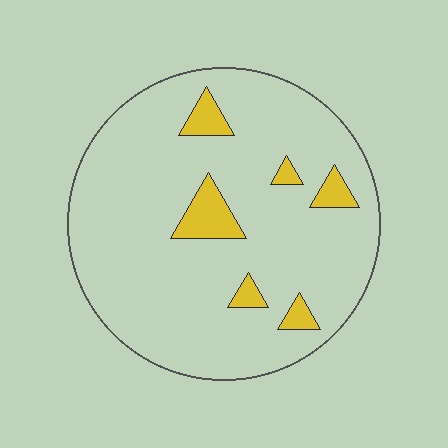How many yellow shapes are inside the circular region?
6.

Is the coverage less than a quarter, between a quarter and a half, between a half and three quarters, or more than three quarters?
Less than a quarter.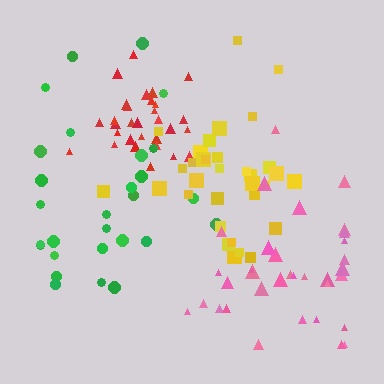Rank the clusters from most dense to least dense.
red, yellow, pink, green.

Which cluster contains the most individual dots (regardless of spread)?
Pink (34).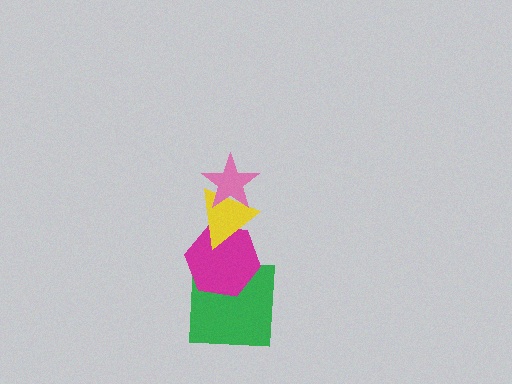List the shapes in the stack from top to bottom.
From top to bottom: the pink star, the yellow triangle, the magenta hexagon, the green square.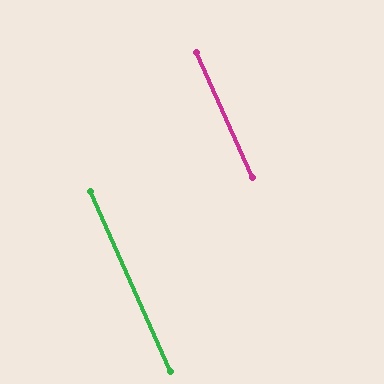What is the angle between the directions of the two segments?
Approximately 0 degrees.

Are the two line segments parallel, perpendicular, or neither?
Parallel — their directions differ by only 0.2°.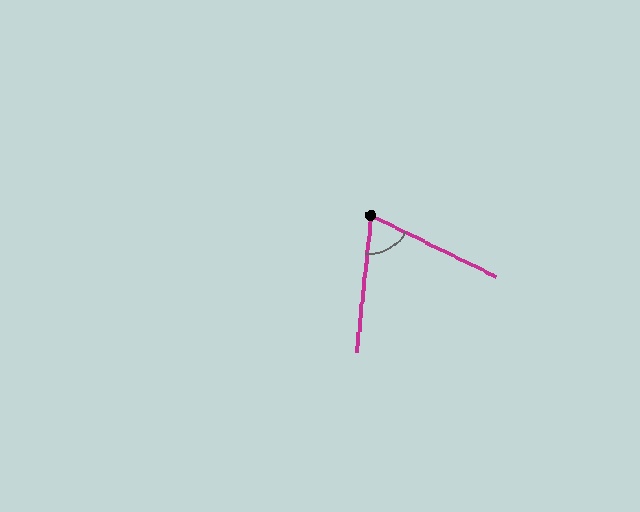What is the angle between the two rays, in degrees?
Approximately 70 degrees.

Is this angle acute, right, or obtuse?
It is acute.